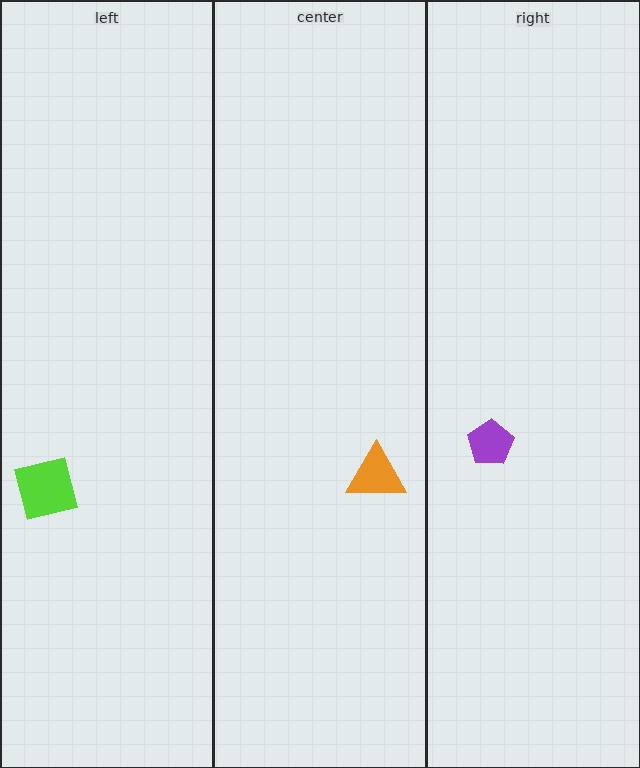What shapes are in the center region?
The orange triangle.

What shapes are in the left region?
The lime square.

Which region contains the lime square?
The left region.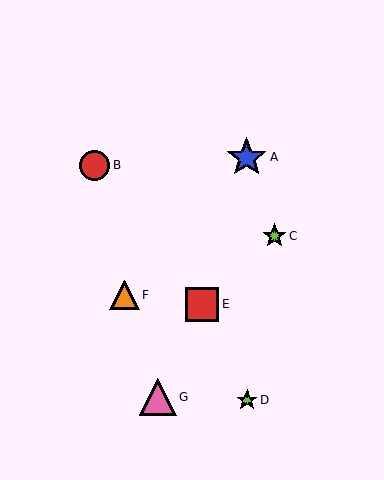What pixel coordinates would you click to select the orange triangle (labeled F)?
Click at (124, 295) to select the orange triangle F.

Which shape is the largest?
The blue star (labeled A) is the largest.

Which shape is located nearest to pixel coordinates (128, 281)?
The orange triangle (labeled F) at (124, 295) is nearest to that location.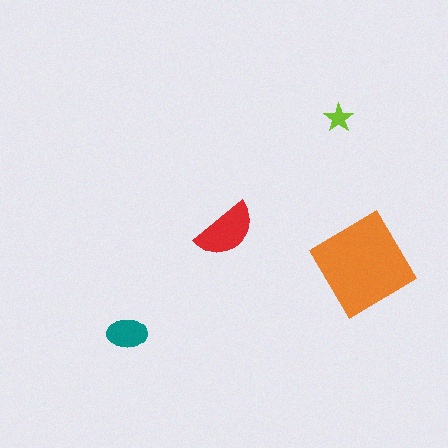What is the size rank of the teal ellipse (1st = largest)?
3rd.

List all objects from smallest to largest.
The lime star, the teal ellipse, the red semicircle, the orange diamond.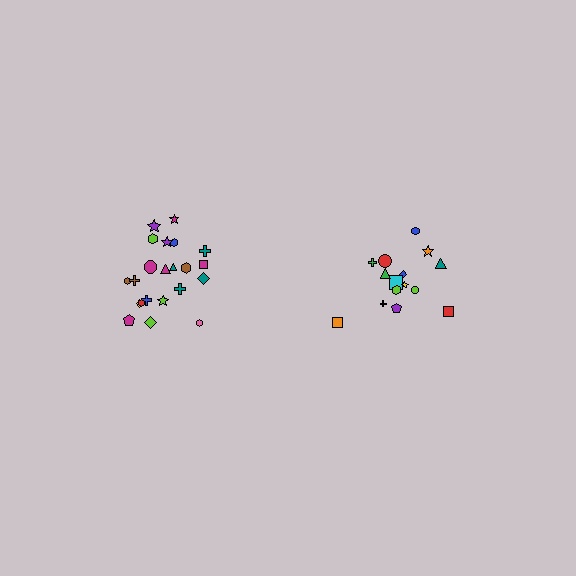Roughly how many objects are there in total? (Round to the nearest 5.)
Roughly 35 objects in total.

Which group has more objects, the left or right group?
The left group.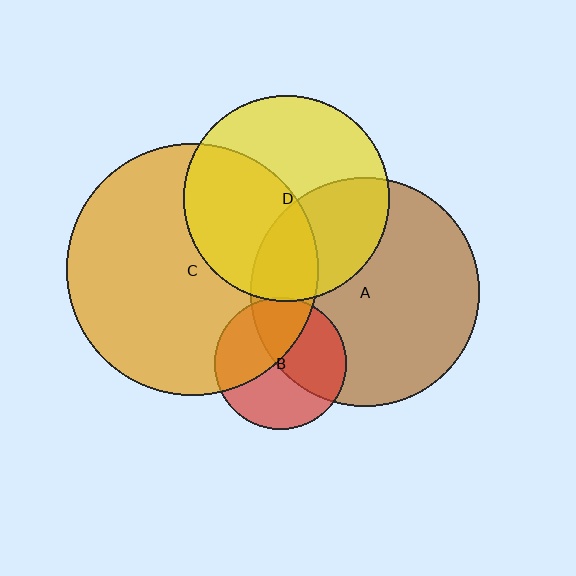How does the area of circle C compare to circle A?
Approximately 1.2 times.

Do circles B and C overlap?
Yes.